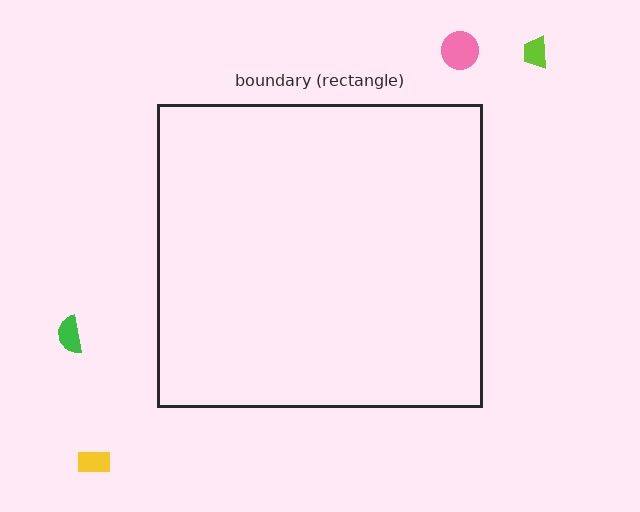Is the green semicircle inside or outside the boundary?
Outside.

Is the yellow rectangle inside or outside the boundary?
Outside.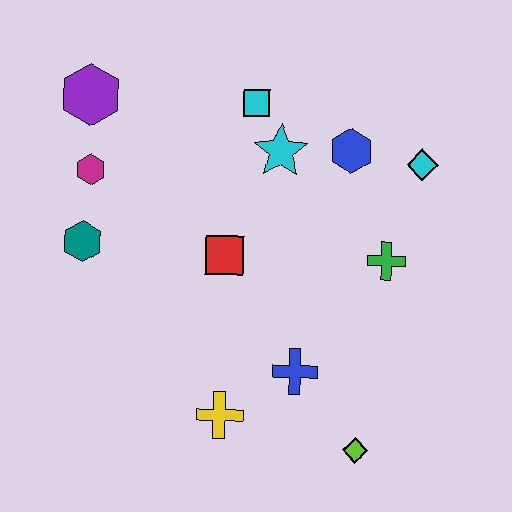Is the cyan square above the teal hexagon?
Yes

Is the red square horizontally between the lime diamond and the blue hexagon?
No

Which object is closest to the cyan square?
The cyan star is closest to the cyan square.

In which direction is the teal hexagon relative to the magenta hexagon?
The teal hexagon is below the magenta hexagon.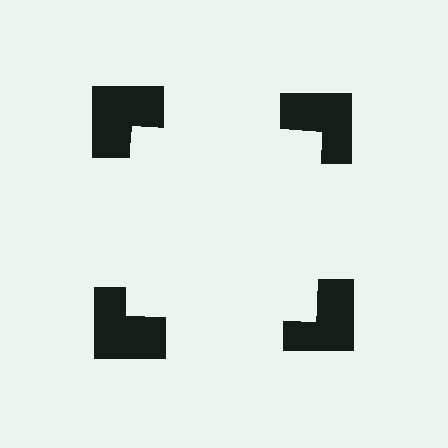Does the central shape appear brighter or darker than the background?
It typically appears slightly brighter than the background, even though no actual brightness change is drawn.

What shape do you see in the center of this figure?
An illusory square — its edges are inferred from the aligned wedge cuts in the notched squares, not physically drawn.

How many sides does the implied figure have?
4 sides.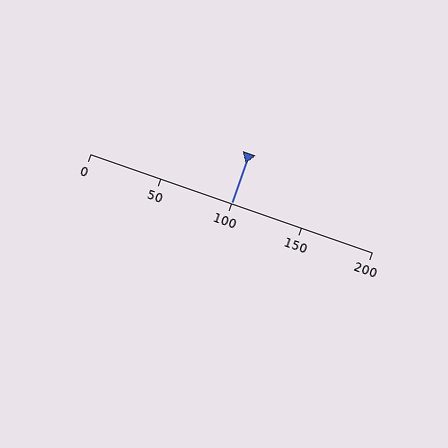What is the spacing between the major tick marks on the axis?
The major ticks are spaced 50 apart.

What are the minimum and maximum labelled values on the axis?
The axis runs from 0 to 200.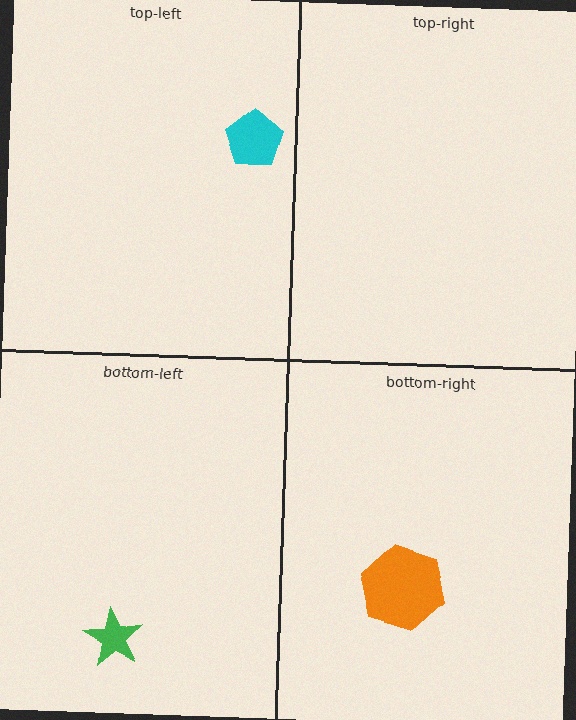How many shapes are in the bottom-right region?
1.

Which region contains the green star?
The bottom-left region.